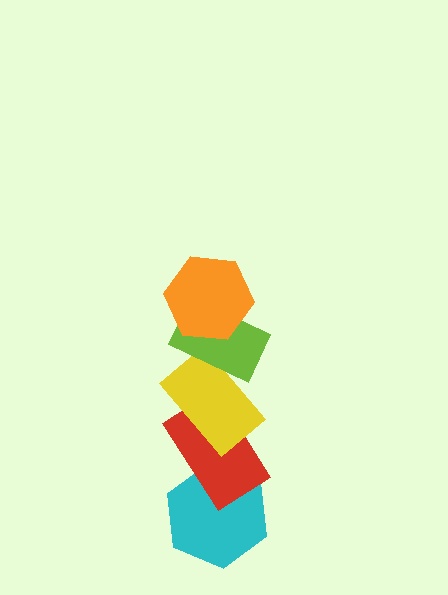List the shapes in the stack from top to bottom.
From top to bottom: the orange hexagon, the lime rectangle, the yellow rectangle, the red rectangle, the cyan hexagon.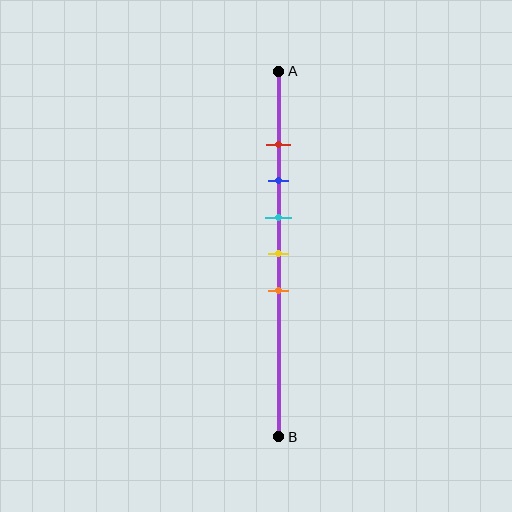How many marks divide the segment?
There are 5 marks dividing the segment.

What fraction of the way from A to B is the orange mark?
The orange mark is approximately 60% (0.6) of the way from A to B.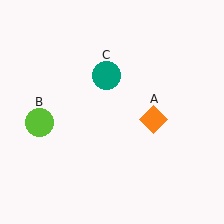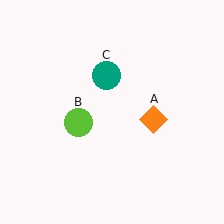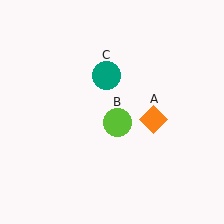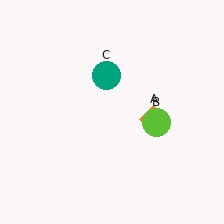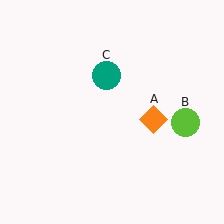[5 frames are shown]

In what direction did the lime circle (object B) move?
The lime circle (object B) moved right.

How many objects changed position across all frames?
1 object changed position: lime circle (object B).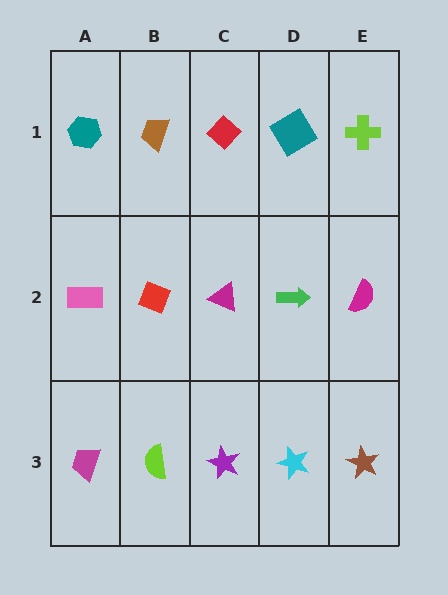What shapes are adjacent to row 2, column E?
A lime cross (row 1, column E), a brown star (row 3, column E), a green arrow (row 2, column D).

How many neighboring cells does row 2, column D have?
4.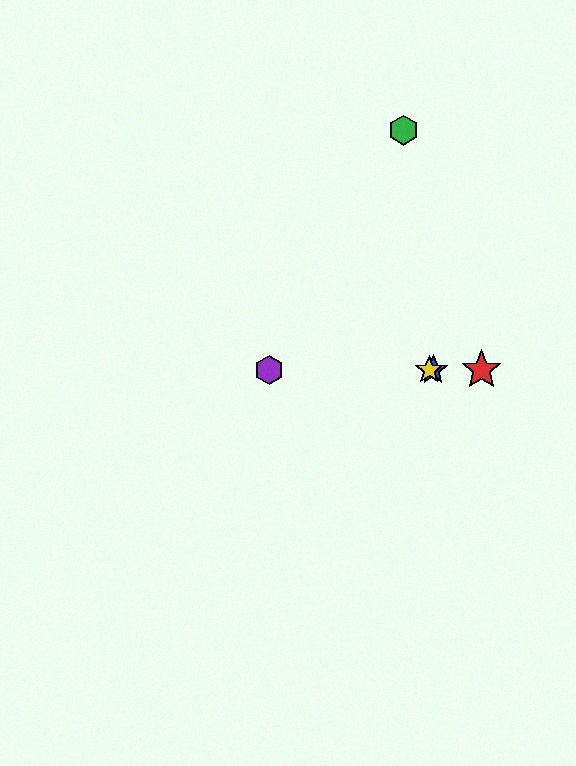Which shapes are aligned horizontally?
The red star, the blue star, the yellow star, the purple hexagon are aligned horizontally.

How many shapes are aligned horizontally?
4 shapes (the red star, the blue star, the yellow star, the purple hexagon) are aligned horizontally.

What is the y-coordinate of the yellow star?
The yellow star is at y≈370.